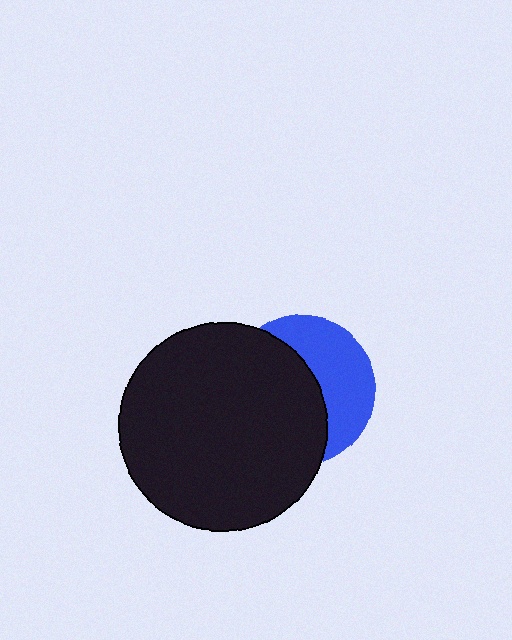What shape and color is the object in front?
The object in front is a black circle.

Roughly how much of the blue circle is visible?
A small part of it is visible (roughly 42%).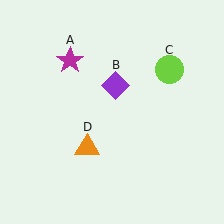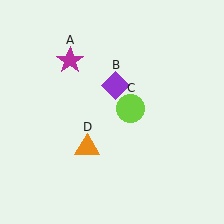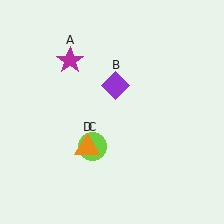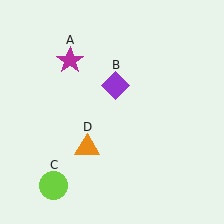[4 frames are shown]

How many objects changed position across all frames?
1 object changed position: lime circle (object C).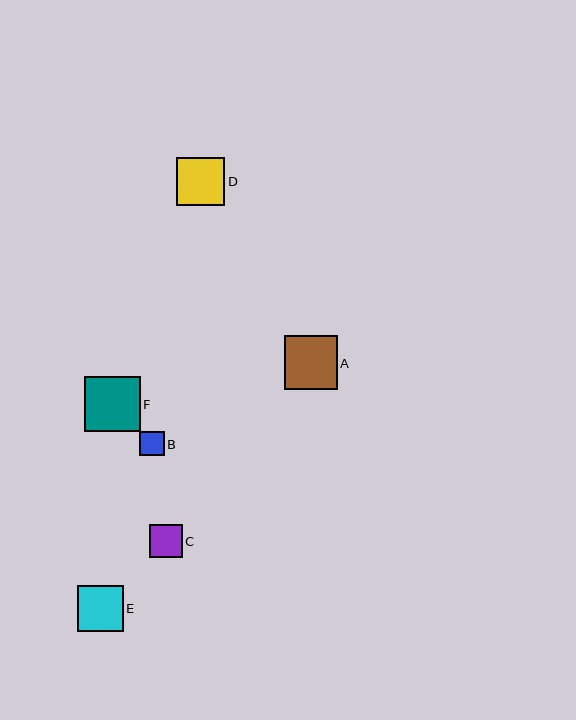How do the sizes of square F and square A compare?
Square F and square A are approximately the same size.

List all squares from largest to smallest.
From largest to smallest: F, A, D, E, C, B.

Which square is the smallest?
Square B is the smallest with a size of approximately 25 pixels.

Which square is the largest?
Square F is the largest with a size of approximately 56 pixels.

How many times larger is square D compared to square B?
Square D is approximately 2.0 times the size of square B.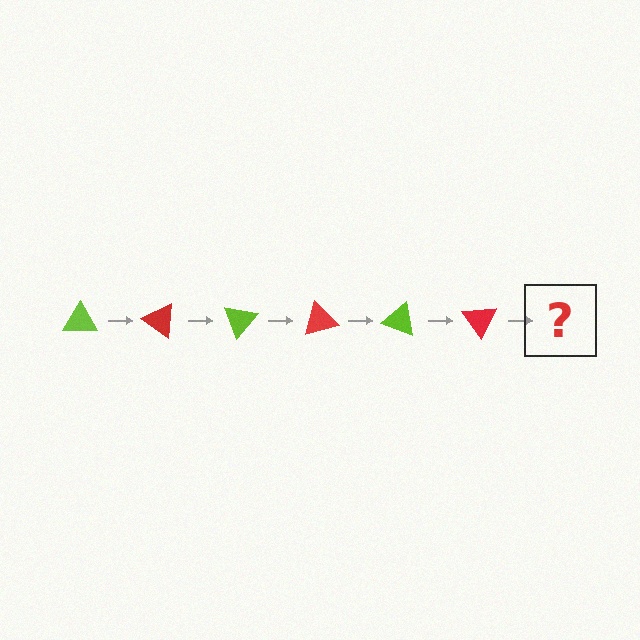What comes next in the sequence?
The next element should be a lime triangle, rotated 210 degrees from the start.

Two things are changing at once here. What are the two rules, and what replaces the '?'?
The two rules are that it rotates 35 degrees each step and the color cycles through lime and red. The '?' should be a lime triangle, rotated 210 degrees from the start.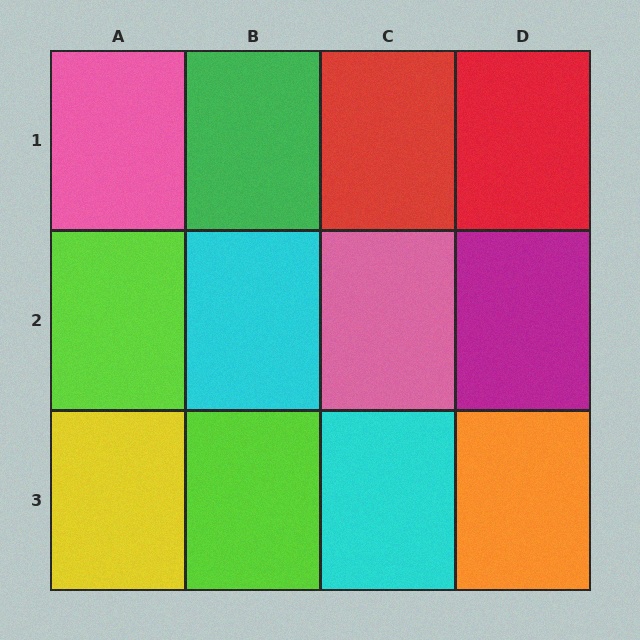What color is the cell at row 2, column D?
Magenta.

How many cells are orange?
1 cell is orange.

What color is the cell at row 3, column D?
Orange.